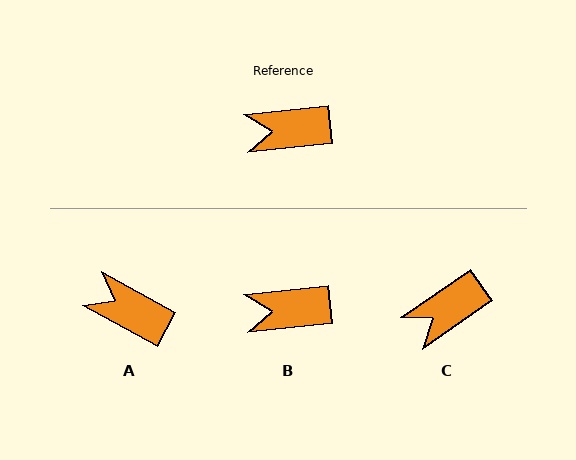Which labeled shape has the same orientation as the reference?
B.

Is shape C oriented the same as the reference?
No, it is off by about 28 degrees.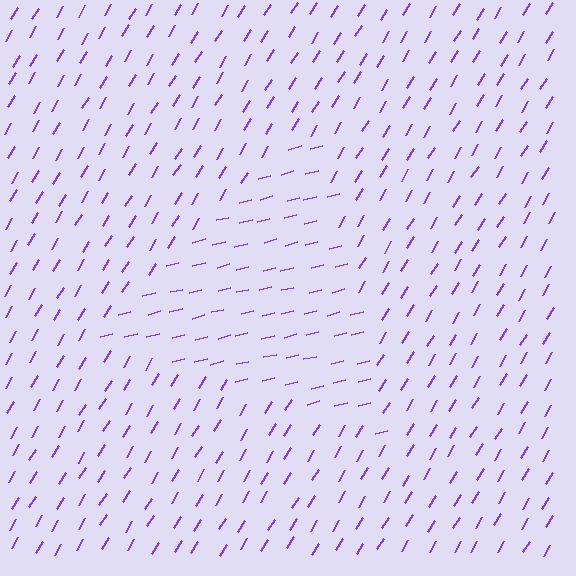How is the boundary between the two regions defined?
The boundary is defined purely by a change in line orientation (approximately 45 degrees difference). All lines are the same color and thickness.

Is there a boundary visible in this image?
Yes, there is a texture boundary formed by a change in line orientation.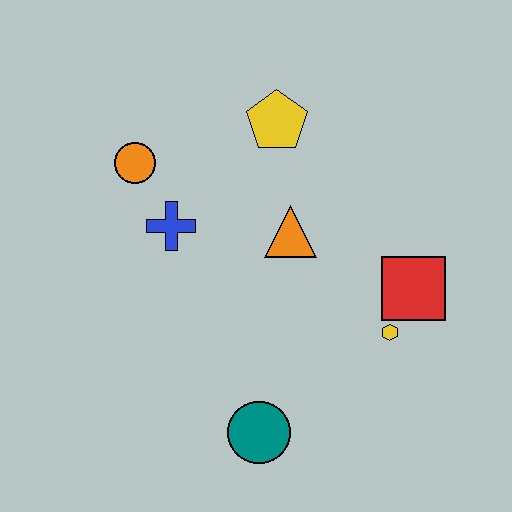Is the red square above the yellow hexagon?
Yes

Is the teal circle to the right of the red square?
No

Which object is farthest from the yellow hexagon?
The orange circle is farthest from the yellow hexagon.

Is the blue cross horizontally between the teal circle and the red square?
No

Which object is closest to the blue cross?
The orange circle is closest to the blue cross.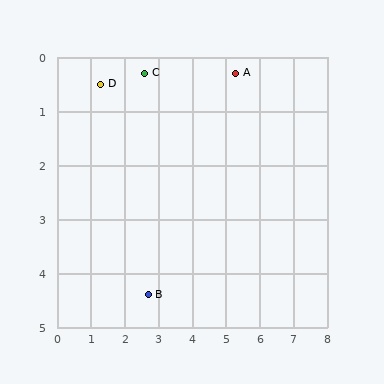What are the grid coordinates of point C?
Point C is at approximately (2.6, 0.3).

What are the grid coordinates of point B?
Point B is at approximately (2.7, 4.4).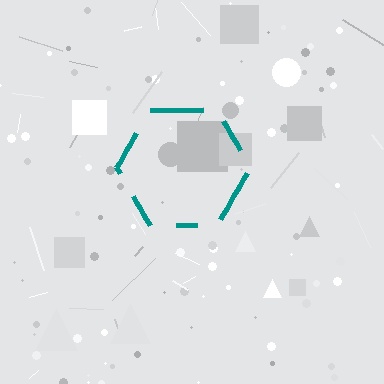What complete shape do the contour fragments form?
The contour fragments form a hexagon.